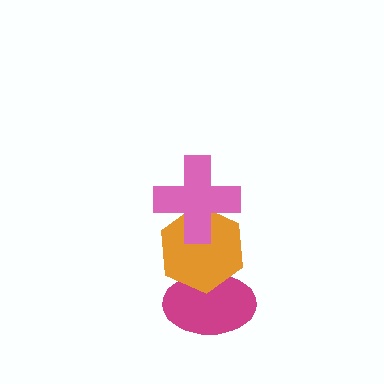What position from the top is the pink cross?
The pink cross is 1st from the top.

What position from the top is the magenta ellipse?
The magenta ellipse is 3rd from the top.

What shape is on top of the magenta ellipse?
The orange hexagon is on top of the magenta ellipse.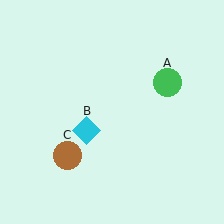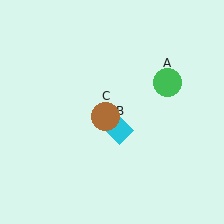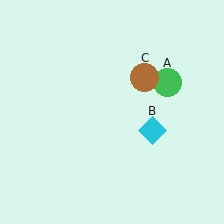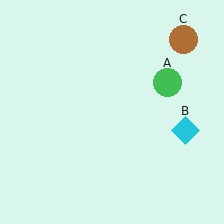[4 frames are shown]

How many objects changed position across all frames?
2 objects changed position: cyan diamond (object B), brown circle (object C).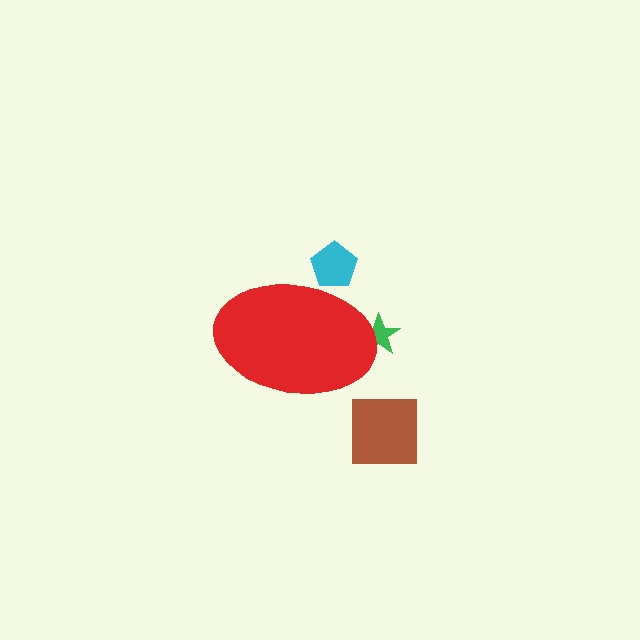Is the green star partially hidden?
Yes, the green star is partially hidden behind the red ellipse.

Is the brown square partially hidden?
No, the brown square is fully visible.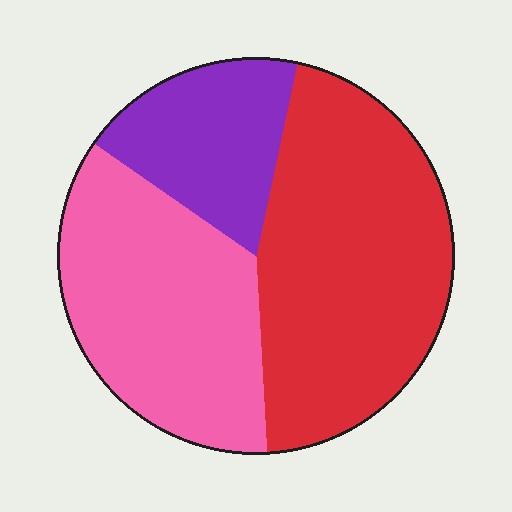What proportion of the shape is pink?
Pink covers roughly 35% of the shape.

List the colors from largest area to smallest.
From largest to smallest: red, pink, purple.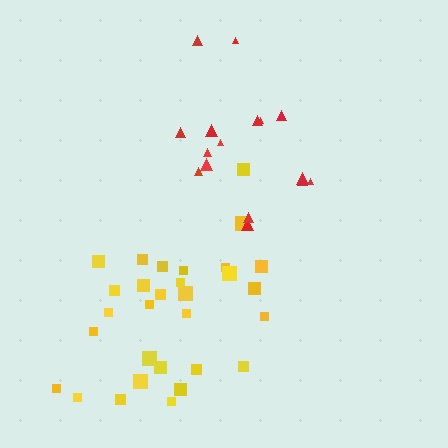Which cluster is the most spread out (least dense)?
Red.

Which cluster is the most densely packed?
Yellow.